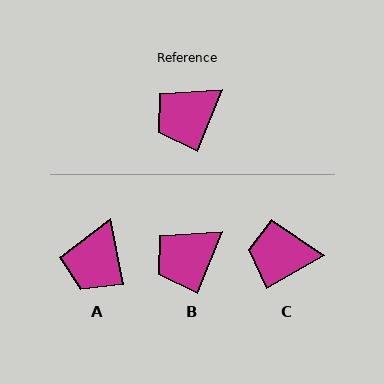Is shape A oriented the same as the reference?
No, it is off by about 34 degrees.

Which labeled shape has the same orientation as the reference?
B.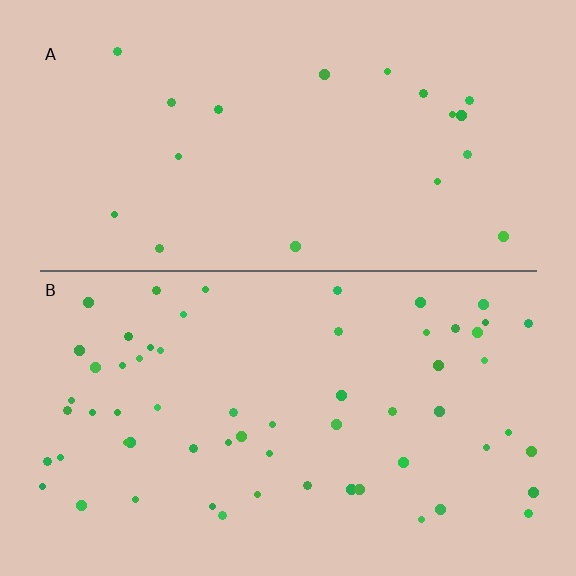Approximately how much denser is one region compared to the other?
Approximately 3.1× — region B over region A.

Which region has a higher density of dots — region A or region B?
B (the bottom).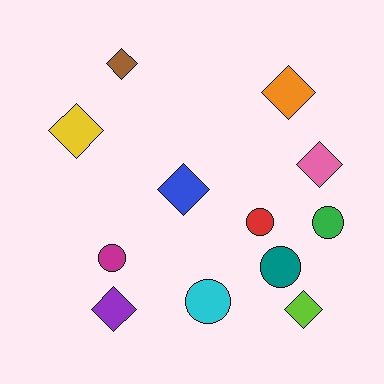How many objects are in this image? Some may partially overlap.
There are 12 objects.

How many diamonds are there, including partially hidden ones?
There are 7 diamonds.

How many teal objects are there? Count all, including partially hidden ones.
There is 1 teal object.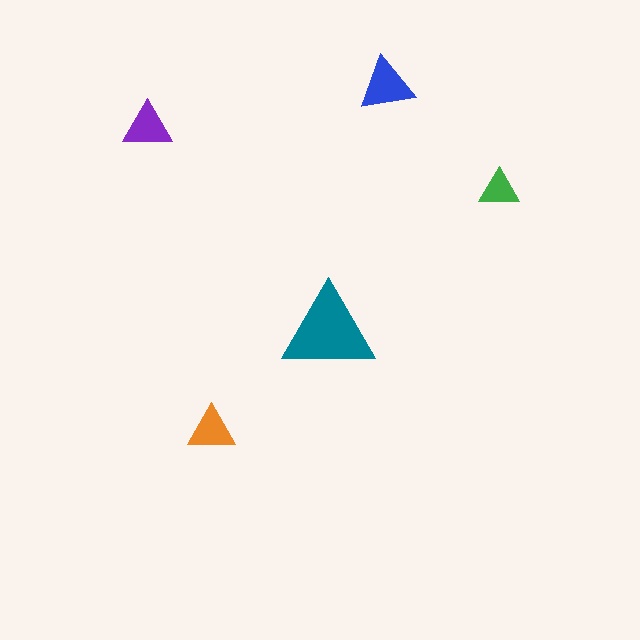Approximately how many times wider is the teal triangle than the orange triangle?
About 2 times wider.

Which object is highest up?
The blue triangle is topmost.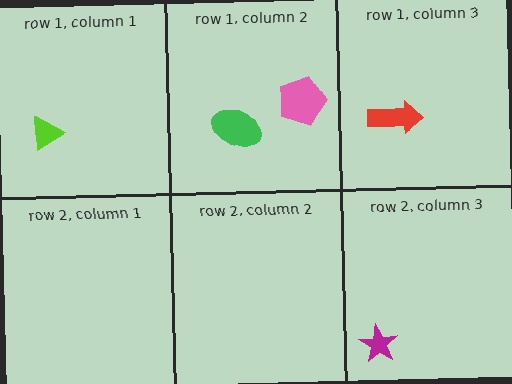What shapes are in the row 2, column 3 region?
The magenta star.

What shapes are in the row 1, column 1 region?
The lime triangle.